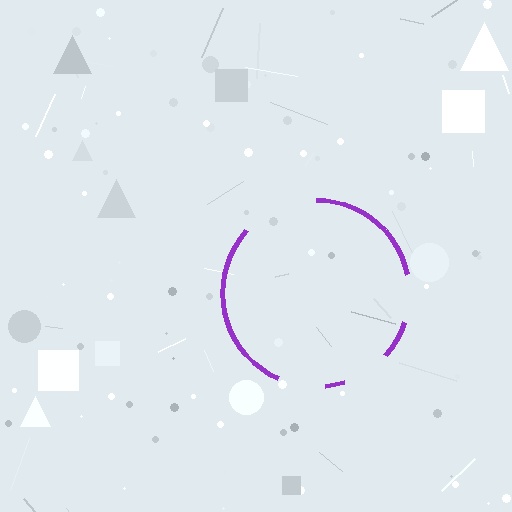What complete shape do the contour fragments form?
The contour fragments form a circle.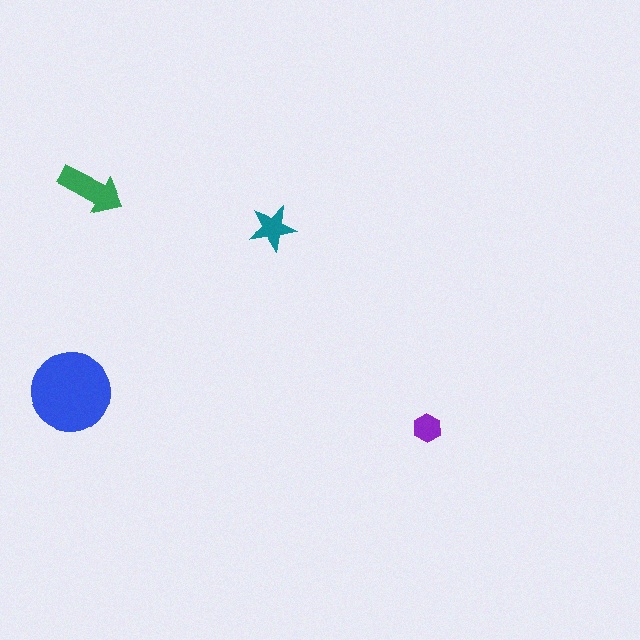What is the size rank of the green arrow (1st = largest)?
2nd.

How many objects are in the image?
There are 4 objects in the image.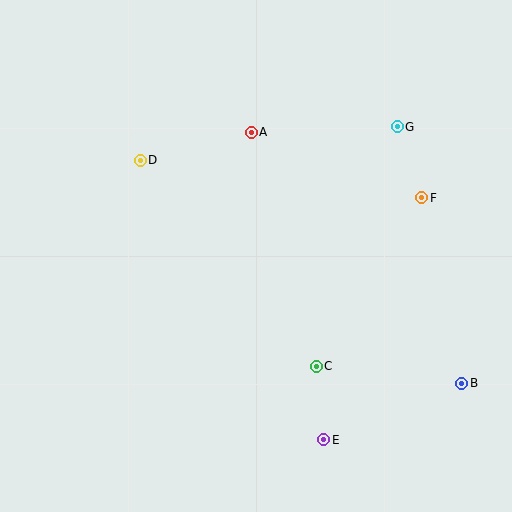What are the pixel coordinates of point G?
Point G is at (397, 127).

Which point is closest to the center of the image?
Point A at (251, 132) is closest to the center.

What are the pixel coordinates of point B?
Point B is at (462, 383).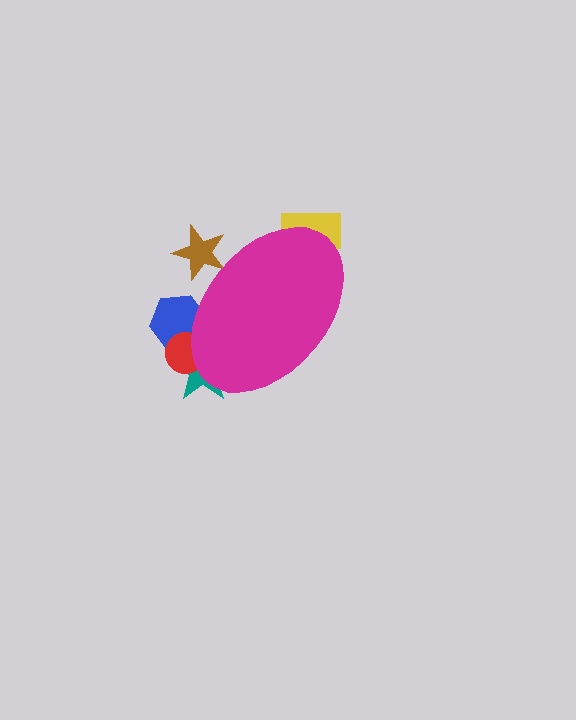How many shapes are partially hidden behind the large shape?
5 shapes are partially hidden.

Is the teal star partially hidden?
Yes, the teal star is partially hidden behind the magenta ellipse.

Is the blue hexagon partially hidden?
Yes, the blue hexagon is partially hidden behind the magenta ellipse.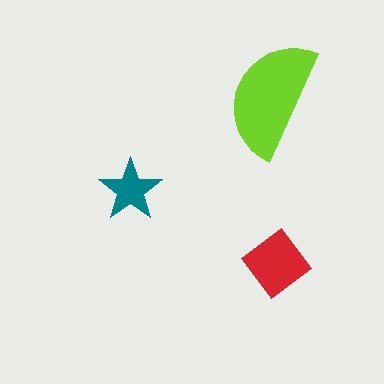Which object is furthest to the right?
The red diamond is rightmost.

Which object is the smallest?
The teal star.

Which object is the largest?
The lime semicircle.